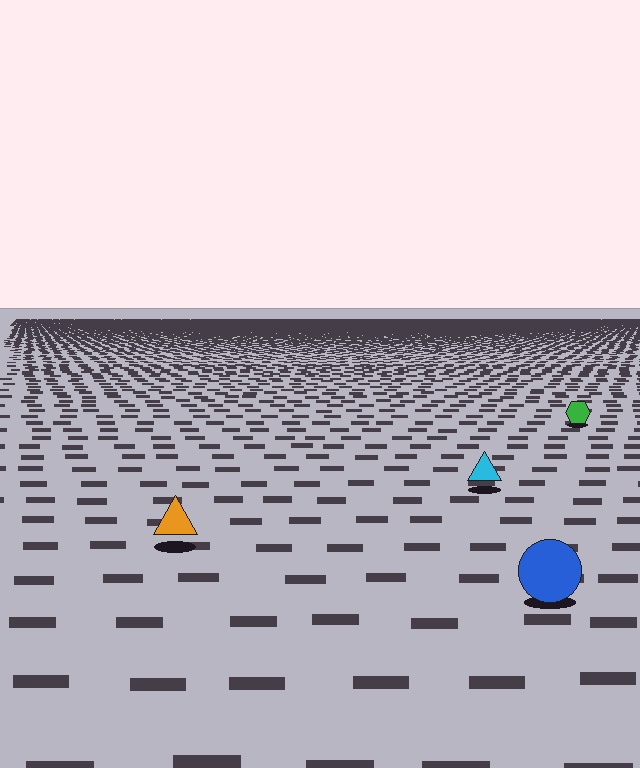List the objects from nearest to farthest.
From nearest to farthest: the blue circle, the orange triangle, the cyan triangle, the green hexagon.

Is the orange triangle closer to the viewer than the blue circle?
No. The blue circle is closer — you can tell from the texture gradient: the ground texture is coarser near it.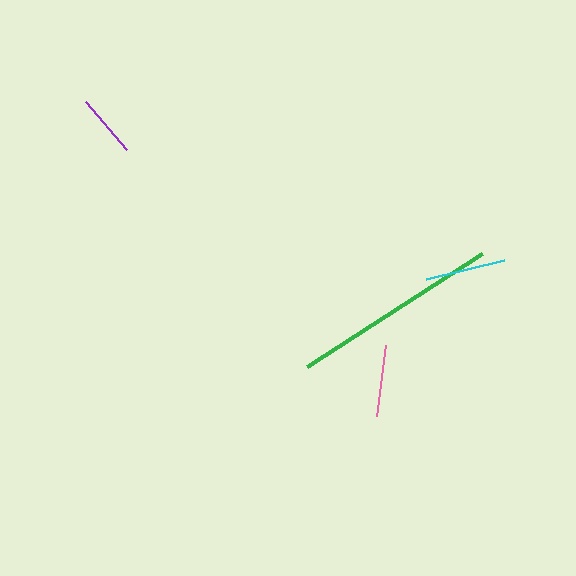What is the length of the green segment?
The green segment is approximately 208 pixels long.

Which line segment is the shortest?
The purple line is the shortest at approximately 63 pixels.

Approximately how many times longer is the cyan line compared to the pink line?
The cyan line is approximately 1.1 times the length of the pink line.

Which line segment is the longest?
The green line is the longest at approximately 208 pixels.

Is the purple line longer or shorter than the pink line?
The pink line is longer than the purple line.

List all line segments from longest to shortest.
From longest to shortest: green, cyan, pink, purple.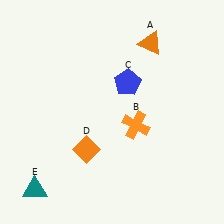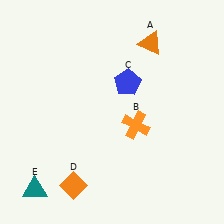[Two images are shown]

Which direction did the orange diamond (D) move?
The orange diamond (D) moved down.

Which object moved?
The orange diamond (D) moved down.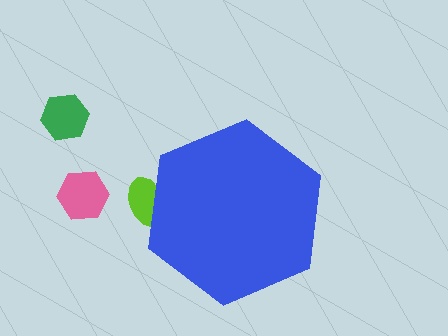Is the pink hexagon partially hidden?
No, the pink hexagon is fully visible.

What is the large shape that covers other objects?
A blue hexagon.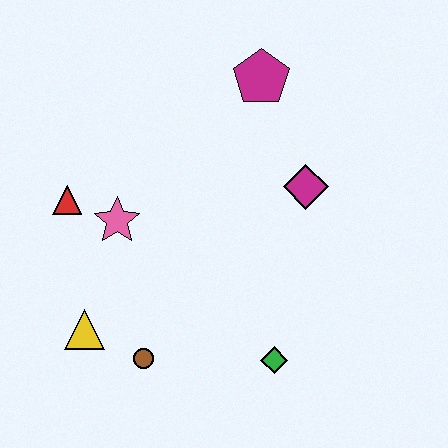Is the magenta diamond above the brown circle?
Yes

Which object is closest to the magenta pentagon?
The magenta diamond is closest to the magenta pentagon.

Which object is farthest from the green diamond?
The magenta pentagon is farthest from the green diamond.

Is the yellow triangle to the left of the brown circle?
Yes